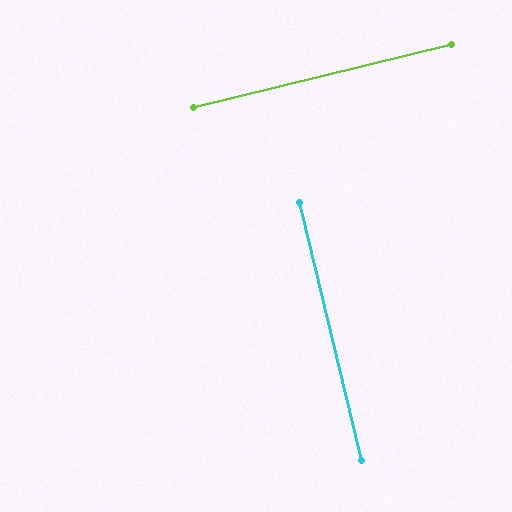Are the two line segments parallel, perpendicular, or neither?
Perpendicular — they meet at approximately 90°.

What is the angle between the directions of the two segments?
Approximately 90 degrees.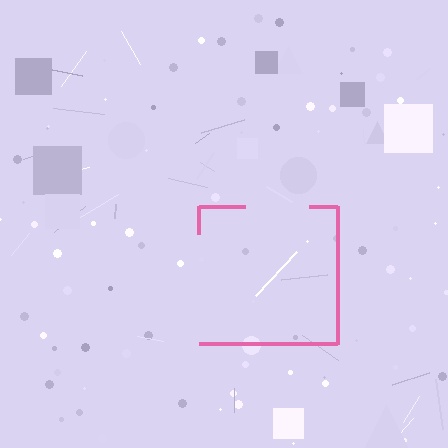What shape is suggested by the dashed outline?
The dashed outline suggests a square.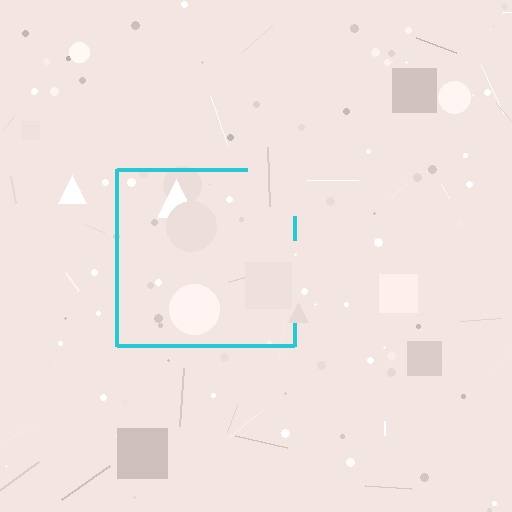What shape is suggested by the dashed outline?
The dashed outline suggests a square.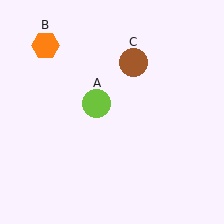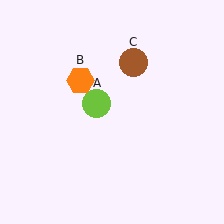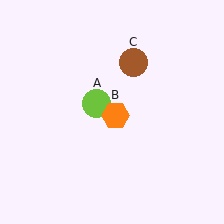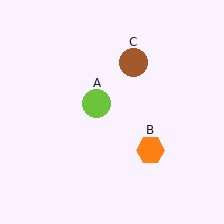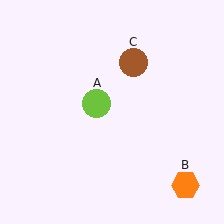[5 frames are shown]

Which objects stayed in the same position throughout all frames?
Lime circle (object A) and brown circle (object C) remained stationary.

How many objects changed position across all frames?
1 object changed position: orange hexagon (object B).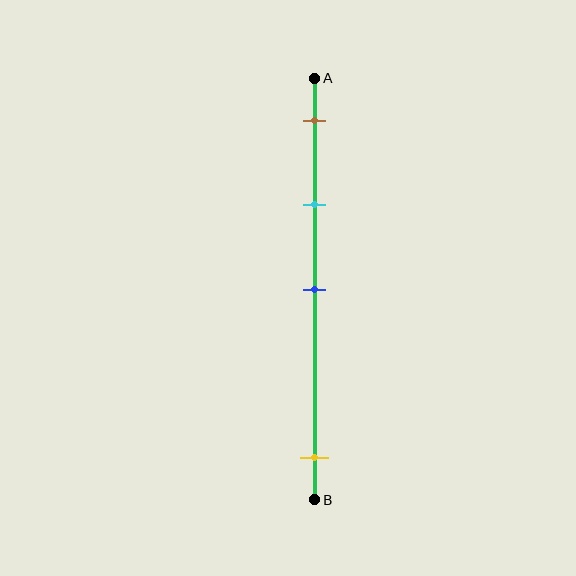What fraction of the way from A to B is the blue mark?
The blue mark is approximately 50% (0.5) of the way from A to B.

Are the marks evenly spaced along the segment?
No, the marks are not evenly spaced.